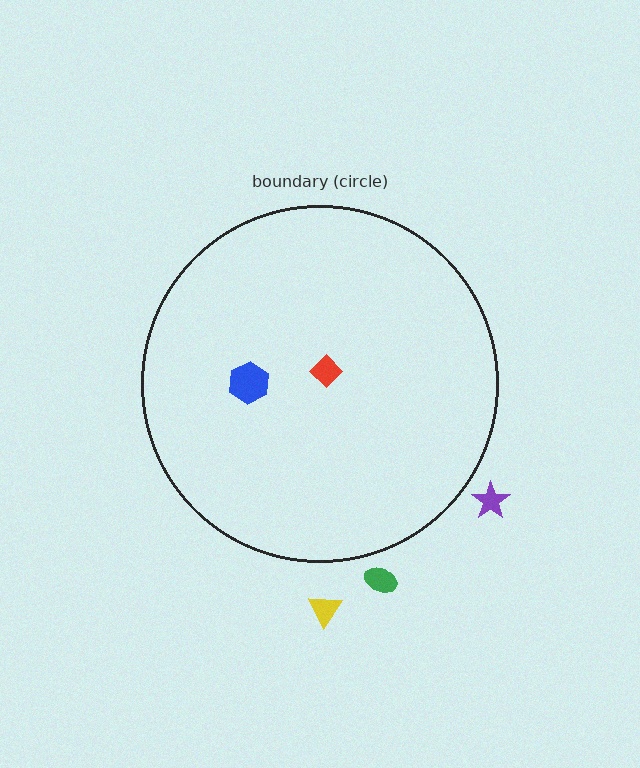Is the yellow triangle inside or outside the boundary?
Outside.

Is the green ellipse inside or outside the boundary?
Outside.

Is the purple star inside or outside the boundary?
Outside.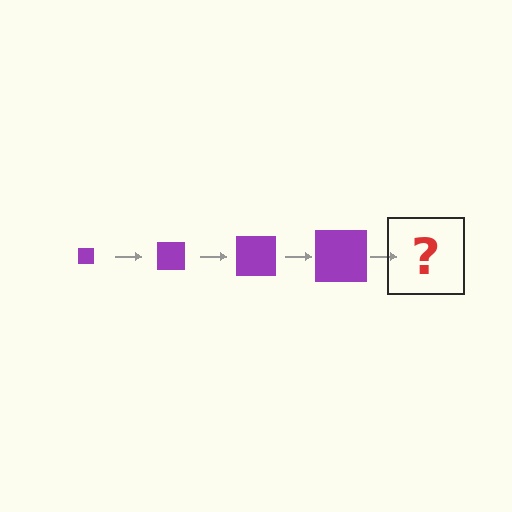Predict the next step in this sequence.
The next step is a purple square, larger than the previous one.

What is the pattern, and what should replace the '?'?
The pattern is that the square gets progressively larger each step. The '?' should be a purple square, larger than the previous one.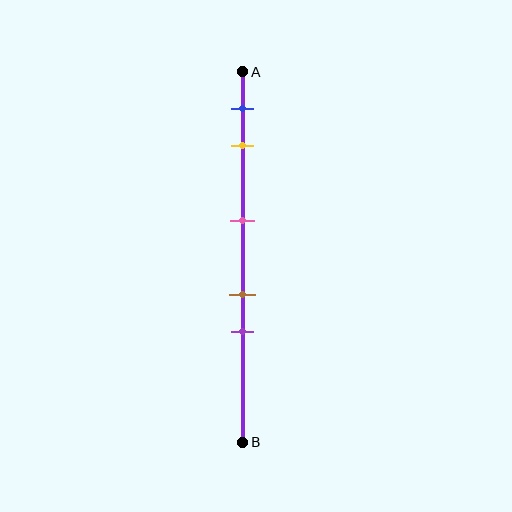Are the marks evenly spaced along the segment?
No, the marks are not evenly spaced.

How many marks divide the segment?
There are 5 marks dividing the segment.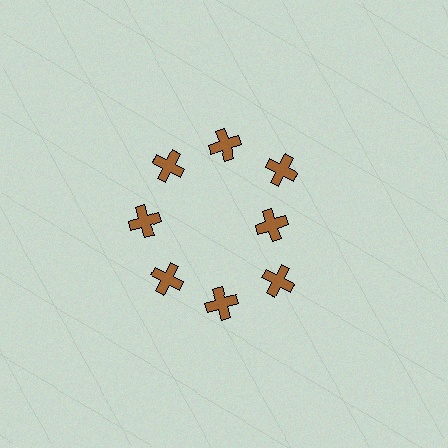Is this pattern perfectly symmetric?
No. The 8 brown crosses are arranged in a ring, but one element near the 3 o'clock position is pulled inward toward the center, breaking the 8-fold rotational symmetry.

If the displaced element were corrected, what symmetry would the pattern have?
It would have 8-fold rotational symmetry — the pattern would map onto itself every 45 degrees.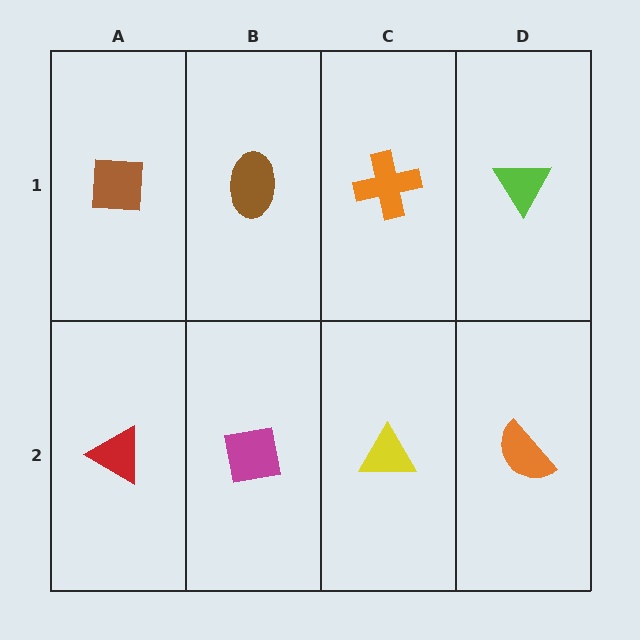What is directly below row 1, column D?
An orange semicircle.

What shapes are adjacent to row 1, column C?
A yellow triangle (row 2, column C), a brown ellipse (row 1, column B), a lime triangle (row 1, column D).